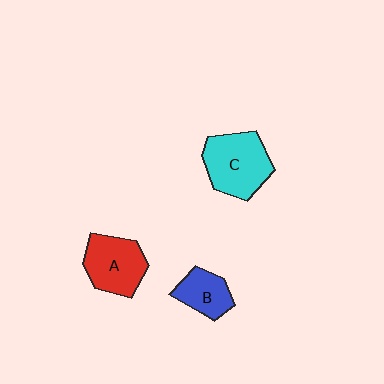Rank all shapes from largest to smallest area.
From largest to smallest: C (cyan), A (red), B (blue).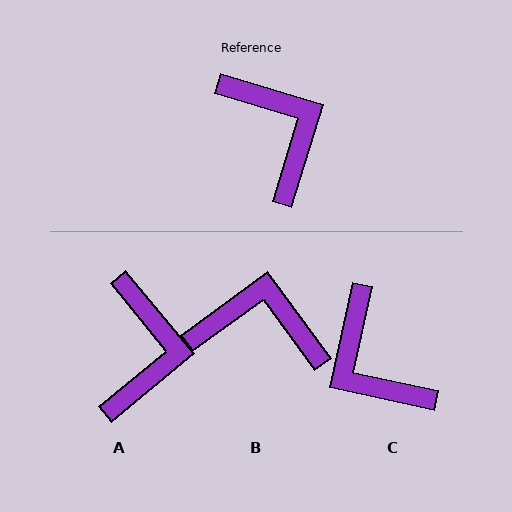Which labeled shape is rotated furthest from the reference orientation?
C, about 176 degrees away.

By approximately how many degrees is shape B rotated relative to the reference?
Approximately 53 degrees counter-clockwise.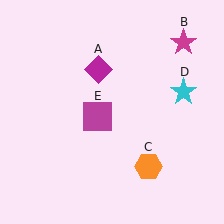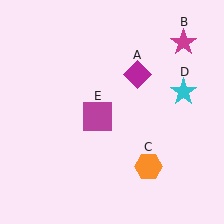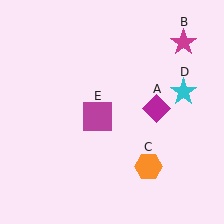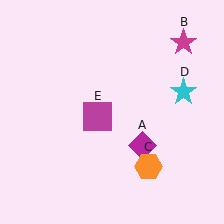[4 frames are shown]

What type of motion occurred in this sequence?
The magenta diamond (object A) rotated clockwise around the center of the scene.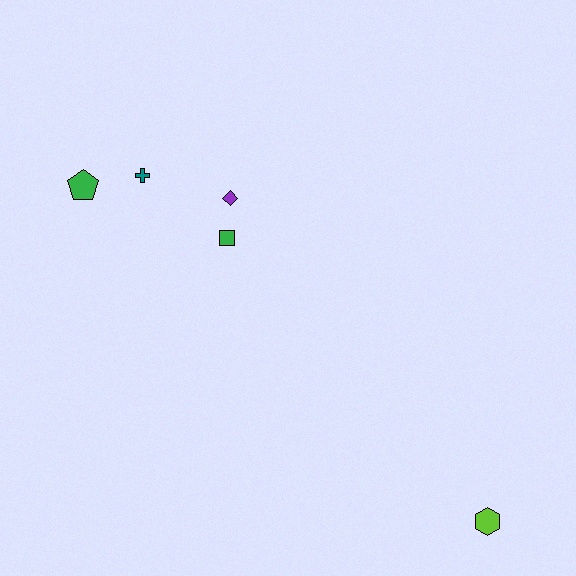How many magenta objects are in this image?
There are no magenta objects.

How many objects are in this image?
There are 5 objects.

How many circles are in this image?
There are no circles.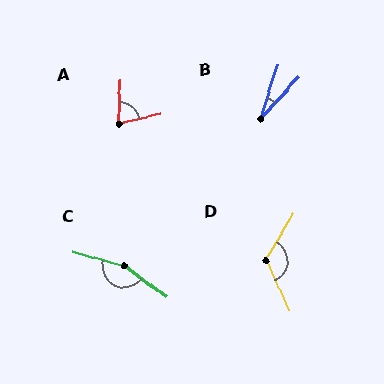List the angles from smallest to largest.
B (25°), A (75°), D (124°), C (159°).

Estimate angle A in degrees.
Approximately 75 degrees.